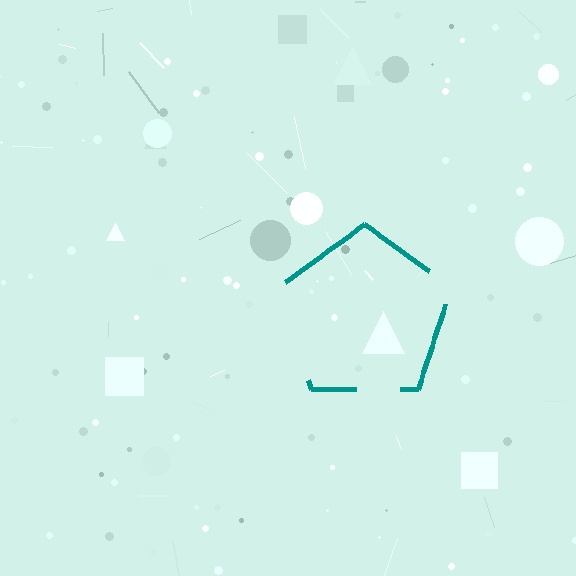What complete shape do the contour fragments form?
The contour fragments form a pentagon.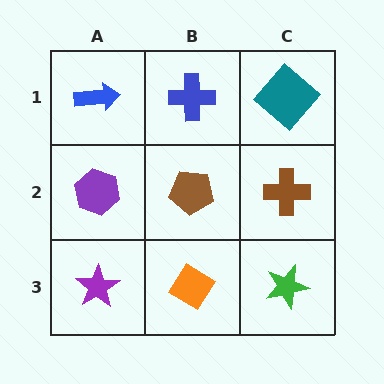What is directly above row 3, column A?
A purple hexagon.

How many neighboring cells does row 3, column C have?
2.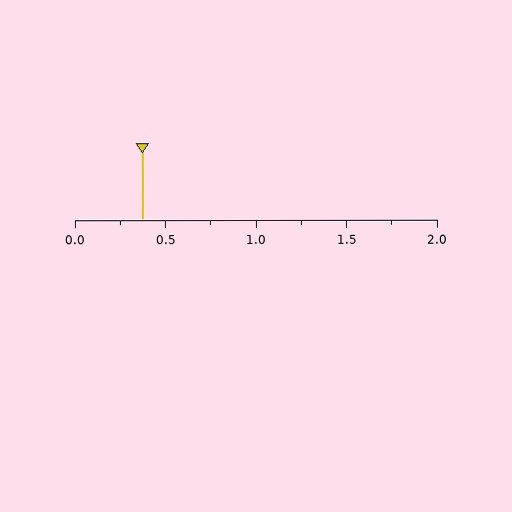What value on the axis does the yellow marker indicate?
The marker indicates approximately 0.38.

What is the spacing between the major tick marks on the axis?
The major ticks are spaced 0.5 apart.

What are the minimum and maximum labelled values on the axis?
The axis runs from 0.0 to 2.0.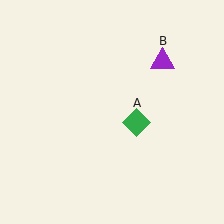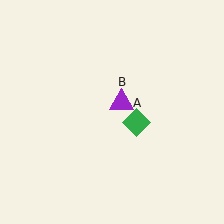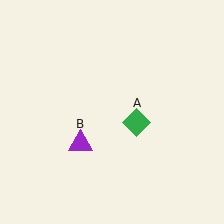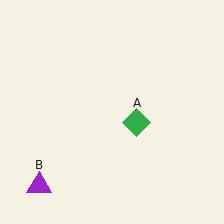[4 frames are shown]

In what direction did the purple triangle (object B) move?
The purple triangle (object B) moved down and to the left.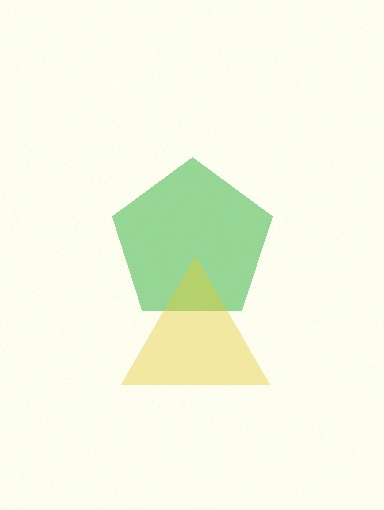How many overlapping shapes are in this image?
There are 2 overlapping shapes in the image.